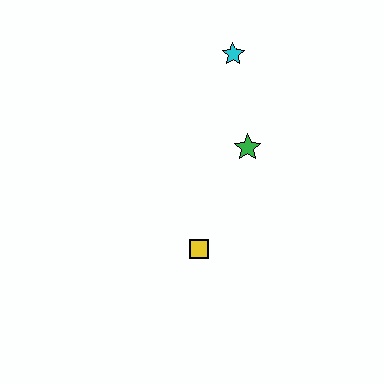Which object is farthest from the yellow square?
The cyan star is farthest from the yellow square.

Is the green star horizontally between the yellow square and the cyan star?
No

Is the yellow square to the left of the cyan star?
Yes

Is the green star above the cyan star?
No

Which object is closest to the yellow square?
The green star is closest to the yellow square.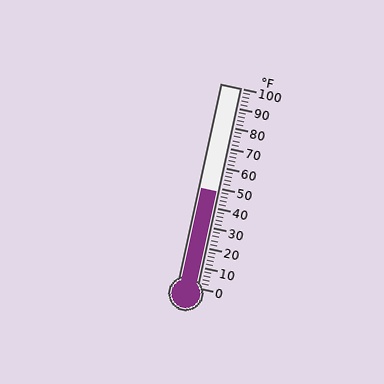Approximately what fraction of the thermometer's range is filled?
The thermometer is filled to approximately 50% of its range.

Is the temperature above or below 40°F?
The temperature is above 40°F.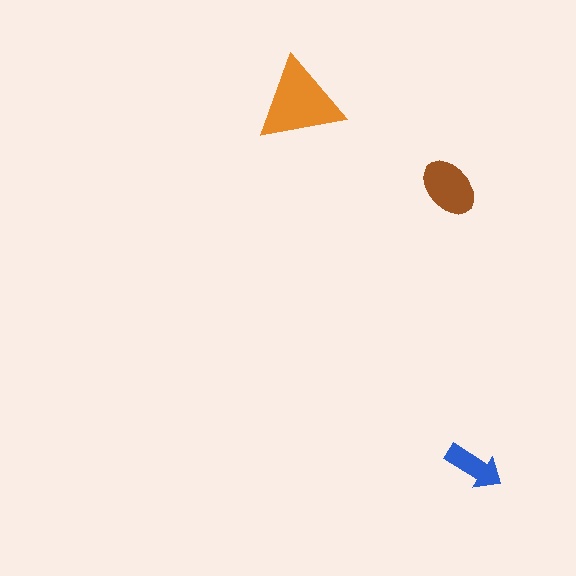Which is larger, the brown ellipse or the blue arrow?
The brown ellipse.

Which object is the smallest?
The blue arrow.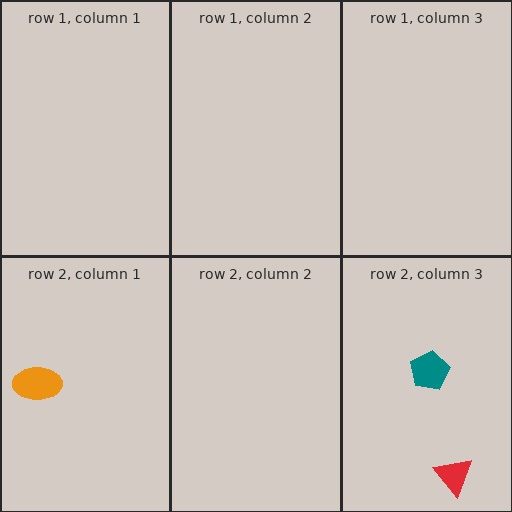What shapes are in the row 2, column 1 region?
The orange ellipse.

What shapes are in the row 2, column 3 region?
The red triangle, the teal pentagon.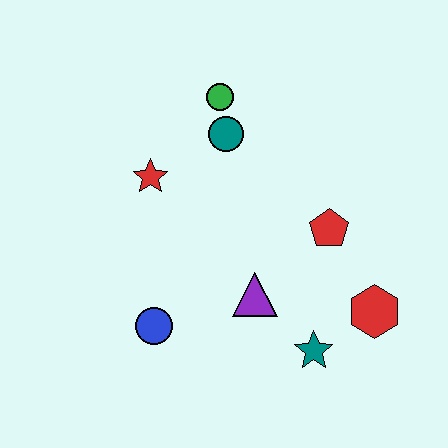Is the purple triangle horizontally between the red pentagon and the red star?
Yes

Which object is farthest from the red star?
The red hexagon is farthest from the red star.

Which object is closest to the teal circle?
The green circle is closest to the teal circle.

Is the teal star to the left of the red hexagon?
Yes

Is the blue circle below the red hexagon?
Yes